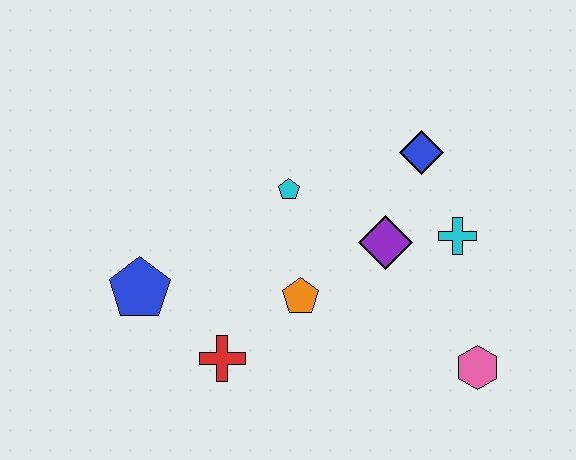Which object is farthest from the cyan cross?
The blue pentagon is farthest from the cyan cross.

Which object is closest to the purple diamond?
The cyan cross is closest to the purple diamond.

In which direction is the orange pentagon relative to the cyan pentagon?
The orange pentagon is below the cyan pentagon.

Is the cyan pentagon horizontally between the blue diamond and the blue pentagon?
Yes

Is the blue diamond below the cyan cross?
No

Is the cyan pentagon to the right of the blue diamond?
No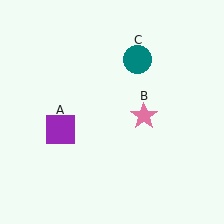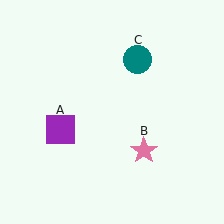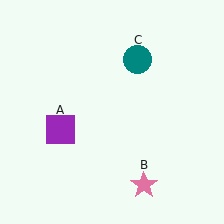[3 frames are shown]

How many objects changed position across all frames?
1 object changed position: pink star (object B).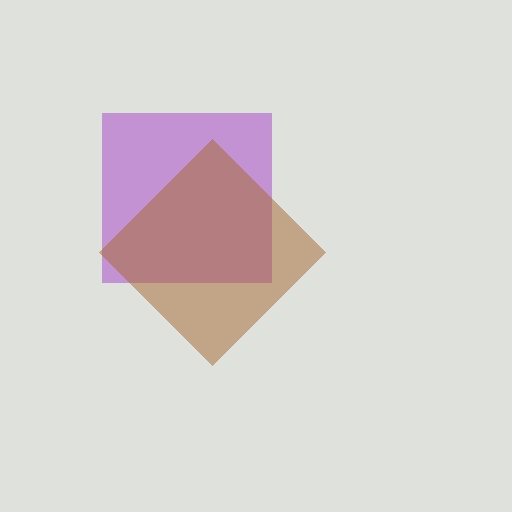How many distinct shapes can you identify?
There are 2 distinct shapes: a purple square, a brown diamond.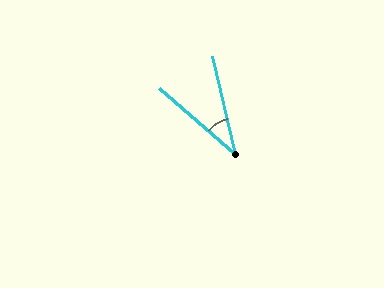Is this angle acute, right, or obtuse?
It is acute.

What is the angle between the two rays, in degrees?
Approximately 36 degrees.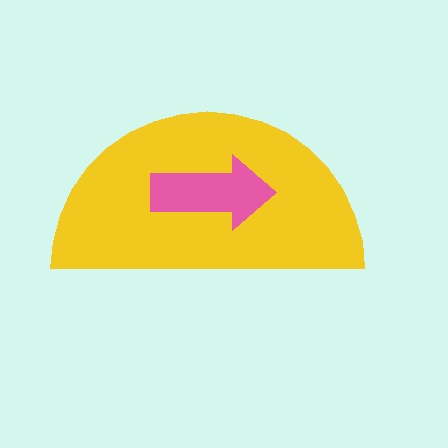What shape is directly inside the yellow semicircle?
The pink arrow.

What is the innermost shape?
The pink arrow.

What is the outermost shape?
The yellow semicircle.